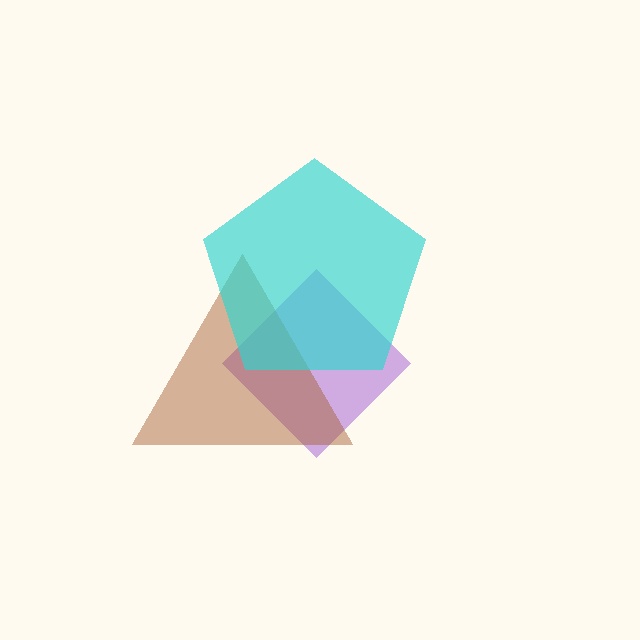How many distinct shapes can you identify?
There are 3 distinct shapes: a purple diamond, a brown triangle, a cyan pentagon.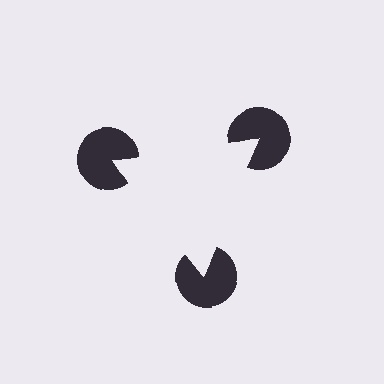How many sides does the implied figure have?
3 sides.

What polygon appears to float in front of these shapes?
An illusory triangle — its edges are inferred from the aligned wedge cuts in the pac-man discs, not physically drawn.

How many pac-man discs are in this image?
There are 3 — one at each vertex of the illusory triangle.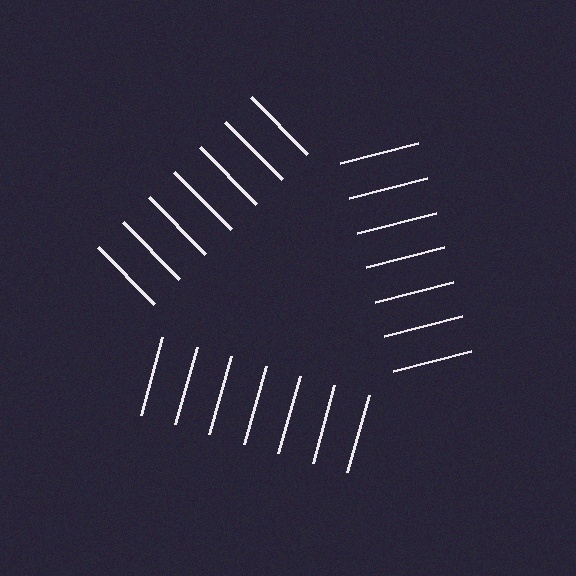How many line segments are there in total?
21 — 7 along each of the 3 edges.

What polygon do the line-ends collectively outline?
An illusory triangle — the line segments terminate on its edges but no continuous stroke is drawn.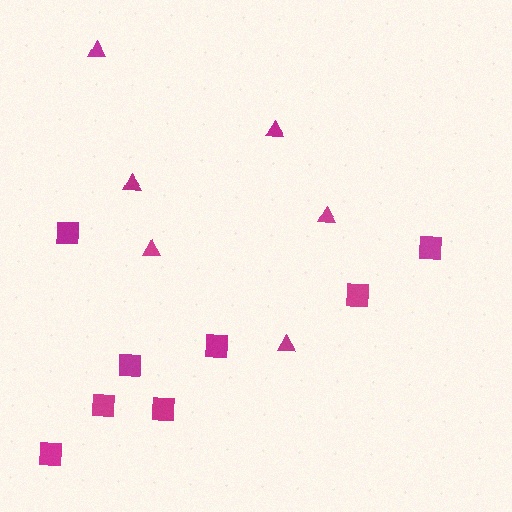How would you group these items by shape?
There are 2 groups: one group of triangles (6) and one group of squares (8).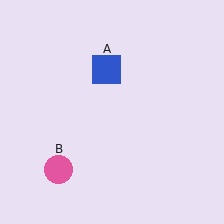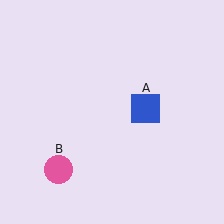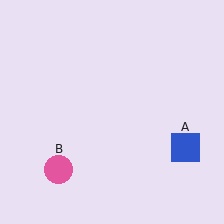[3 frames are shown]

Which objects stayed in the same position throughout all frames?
Pink circle (object B) remained stationary.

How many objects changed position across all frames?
1 object changed position: blue square (object A).